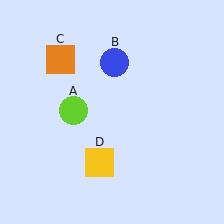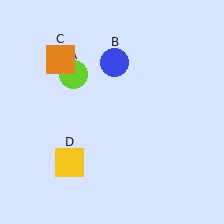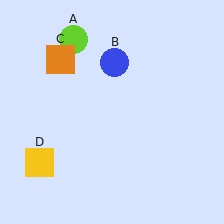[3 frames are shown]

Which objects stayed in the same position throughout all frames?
Blue circle (object B) and orange square (object C) remained stationary.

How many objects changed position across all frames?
2 objects changed position: lime circle (object A), yellow square (object D).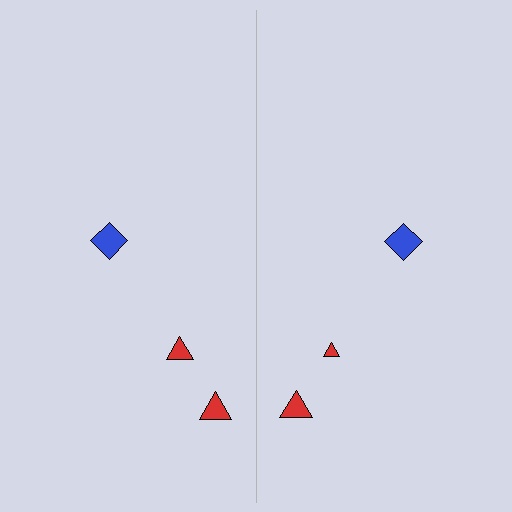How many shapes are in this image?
There are 6 shapes in this image.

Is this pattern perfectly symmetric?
No, the pattern is not perfectly symmetric. The red triangle on the right side has a different size than its mirror counterpart.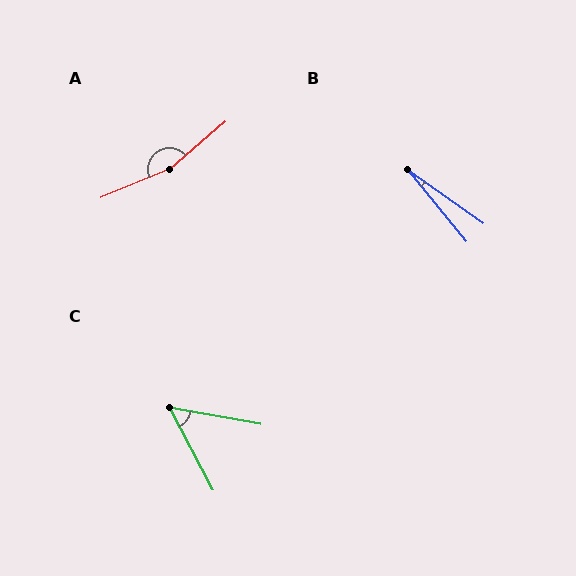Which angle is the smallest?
B, at approximately 15 degrees.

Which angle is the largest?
A, at approximately 162 degrees.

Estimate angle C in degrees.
Approximately 52 degrees.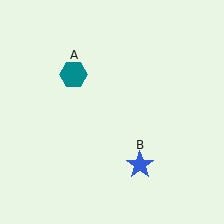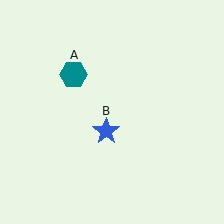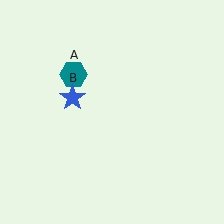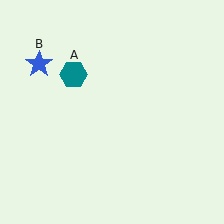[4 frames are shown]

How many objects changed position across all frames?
1 object changed position: blue star (object B).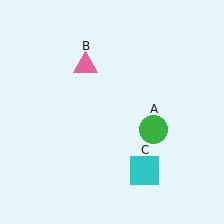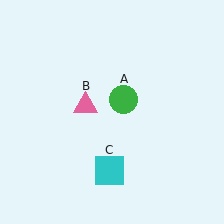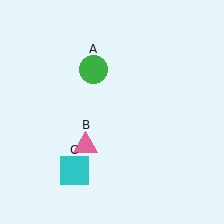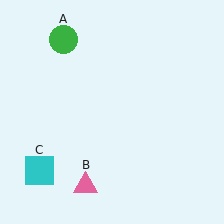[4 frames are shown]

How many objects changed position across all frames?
3 objects changed position: green circle (object A), pink triangle (object B), cyan square (object C).